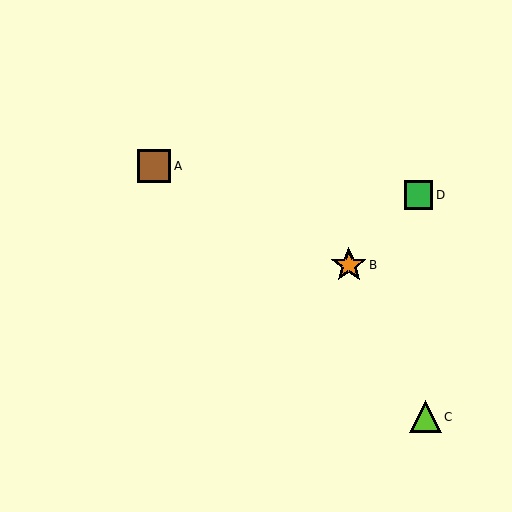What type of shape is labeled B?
Shape B is an orange star.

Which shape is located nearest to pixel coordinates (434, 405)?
The lime triangle (labeled C) at (425, 417) is nearest to that location.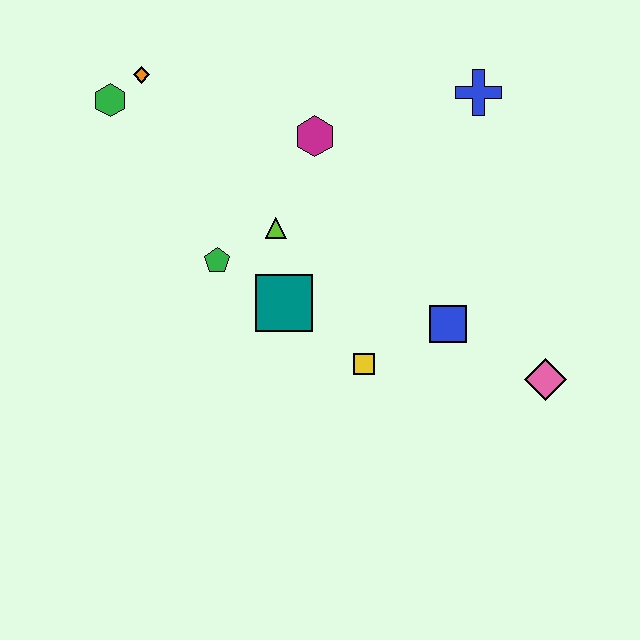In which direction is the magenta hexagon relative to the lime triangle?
The magenta hexagon is above the lime triangle.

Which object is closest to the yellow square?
The blue square is closest to the yellow square.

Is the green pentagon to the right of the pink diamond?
No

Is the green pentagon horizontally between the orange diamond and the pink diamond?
Yes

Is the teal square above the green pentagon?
No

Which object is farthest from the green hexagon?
The pink diamond is farthest from the green hexagon.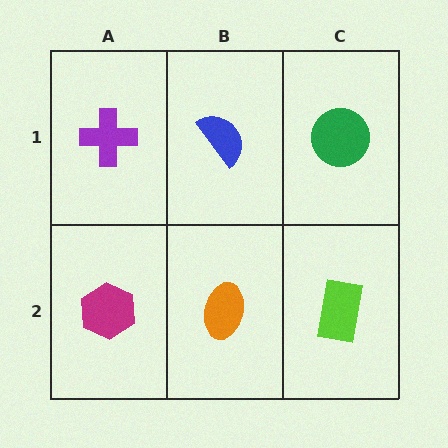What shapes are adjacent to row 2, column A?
A purple cross (row 1, column A), an orange ellipse (row 2, column B).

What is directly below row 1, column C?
A lime rectangle.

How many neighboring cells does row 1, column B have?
3.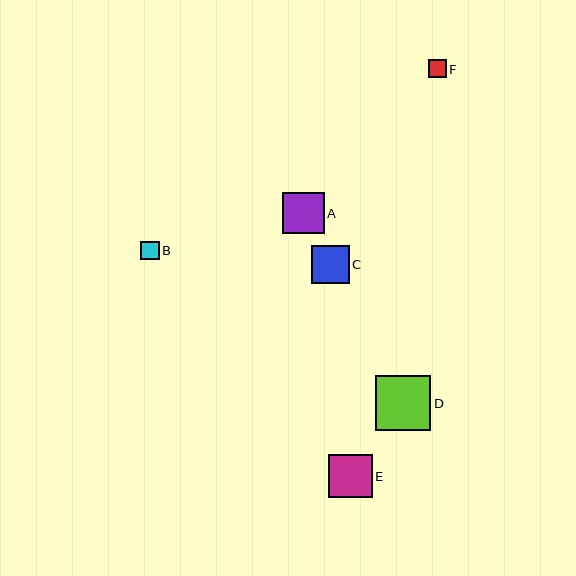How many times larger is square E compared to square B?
Square E is approximately 2.4 times the size of square B.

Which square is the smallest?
Square F is the smallest with a size of approximately 18 pixels.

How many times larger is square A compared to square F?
Square A is approximately 2.3 times the size of square F.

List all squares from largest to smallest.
From largest to smallest: D, E, A, C, B, F.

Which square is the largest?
Square D is the largest with a size of approximately 55 pixels.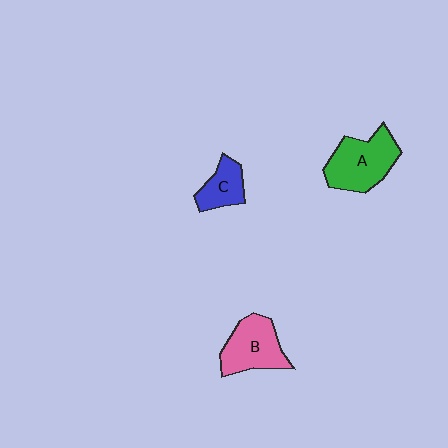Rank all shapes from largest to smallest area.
From largest to smallest: A (green), B (pink), C (blue).